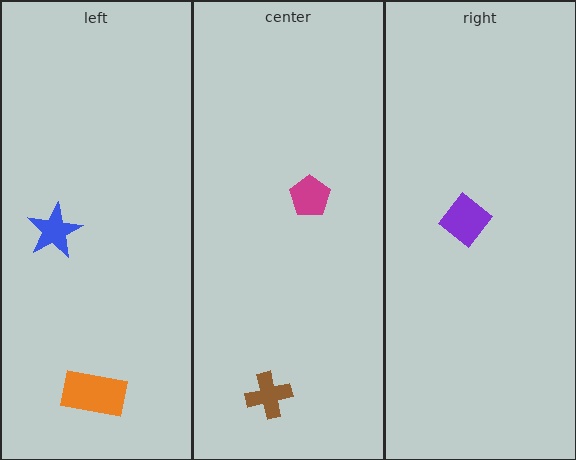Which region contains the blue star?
The left region.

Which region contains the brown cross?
The center region.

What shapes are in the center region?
The magenta pentagon, the brown cross.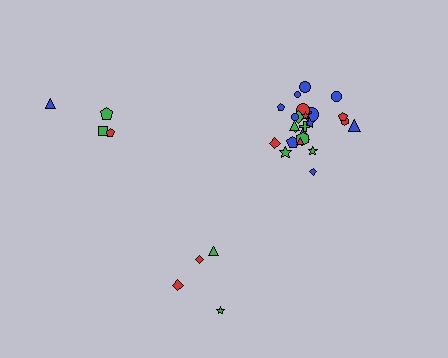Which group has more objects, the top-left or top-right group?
The top-right group.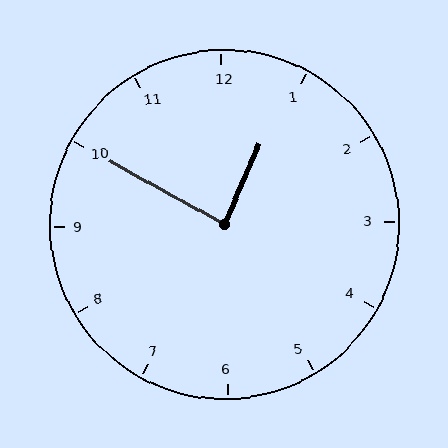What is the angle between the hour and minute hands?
Approximately 85 degrees.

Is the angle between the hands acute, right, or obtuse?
It is right.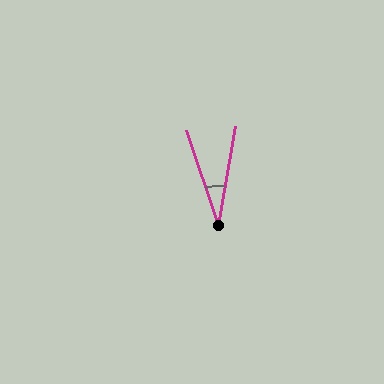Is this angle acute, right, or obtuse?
It is acute.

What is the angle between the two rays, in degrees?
Approximately 28 degrees.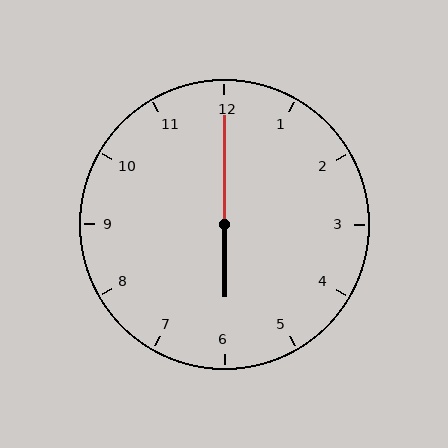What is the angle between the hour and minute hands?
Approximately 180 degrees.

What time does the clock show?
6:00.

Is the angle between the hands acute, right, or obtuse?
It is obtuse.